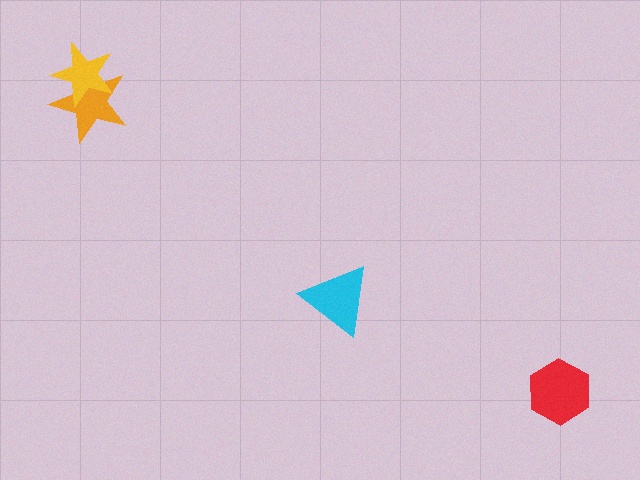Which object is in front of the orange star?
The yellow star is in front of the orange star.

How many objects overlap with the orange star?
1 object overlaps with the orange star.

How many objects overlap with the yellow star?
1 object overlaps with the yellow star.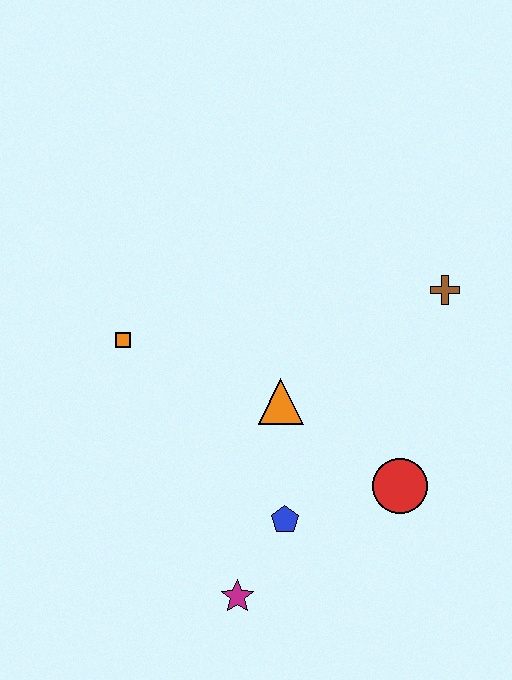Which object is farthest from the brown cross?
The magenta star is farthest from the brown cross.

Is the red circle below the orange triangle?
Yes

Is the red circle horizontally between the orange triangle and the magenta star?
No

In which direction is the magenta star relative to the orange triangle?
The magenta star is below the orange triangle.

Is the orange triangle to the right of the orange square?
Yes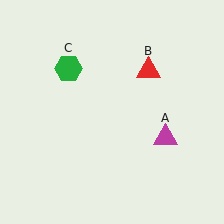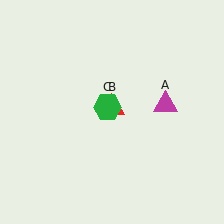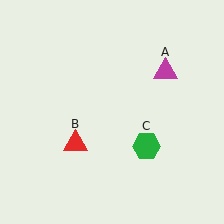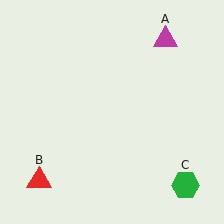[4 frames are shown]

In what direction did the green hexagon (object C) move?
The green hexagon (object C) moved down and to the right.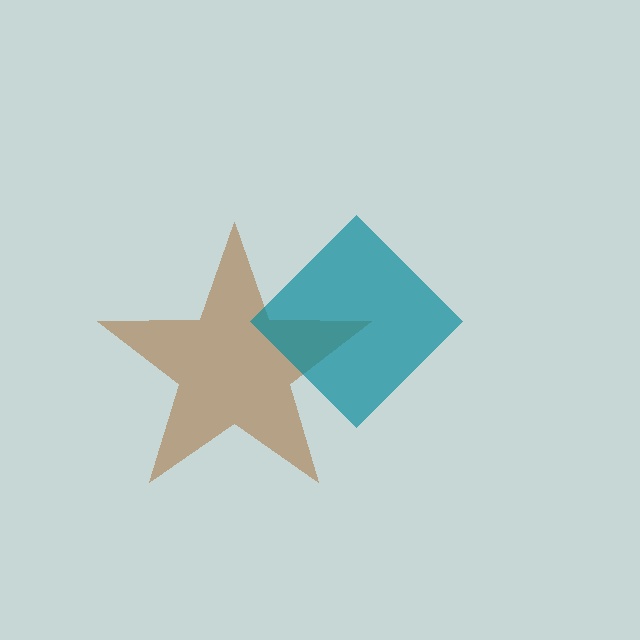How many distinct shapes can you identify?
There are 2 distinct shapes: a brown star, a teal diamond.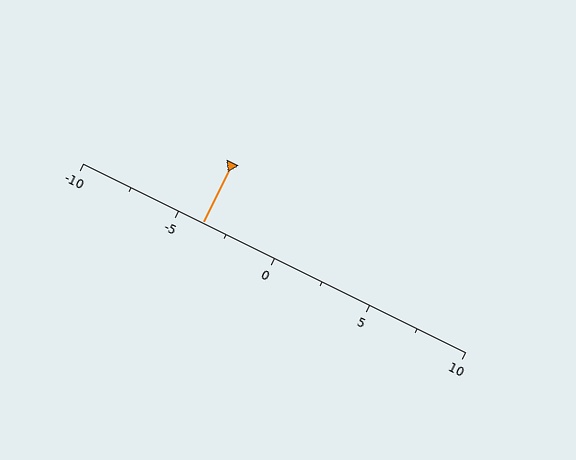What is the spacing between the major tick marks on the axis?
The major ticks are spaced 5 apart.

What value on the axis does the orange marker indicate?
The marker indicates approximately -3.8.